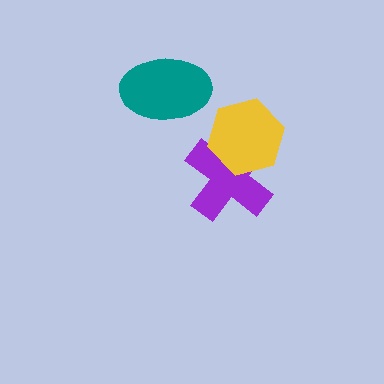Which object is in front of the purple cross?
The yellow hexagon is in front of the purple cross.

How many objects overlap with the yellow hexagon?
1 object overlaps with the yellow hexagon.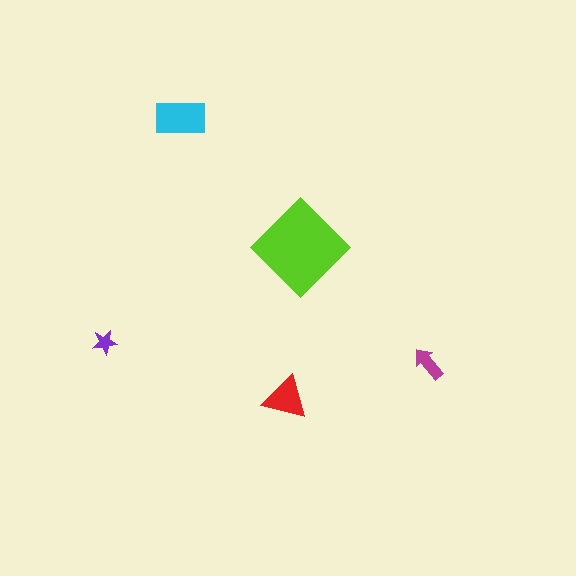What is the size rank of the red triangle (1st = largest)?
3rd.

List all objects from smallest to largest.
The purple star, the magenta arrow, the red triangle, the cyan rectangle, the lime diamond.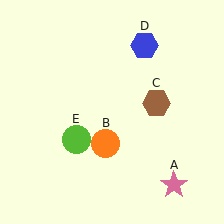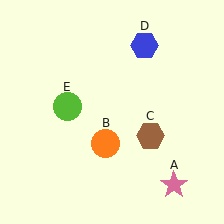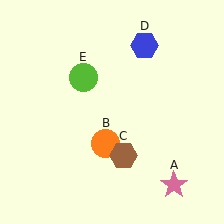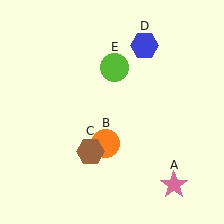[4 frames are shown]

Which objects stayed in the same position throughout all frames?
Pink star (object A) and orange circle (object B) and blue hexagon (object D) remained stationary.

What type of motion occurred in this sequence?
The brown hexagon (object C), lime circle (object E) rotated clockwise around the center of the scene.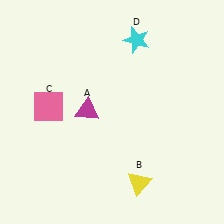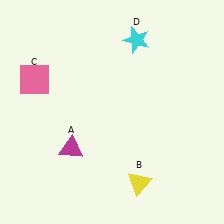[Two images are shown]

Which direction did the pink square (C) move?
The pink square (C) moved up.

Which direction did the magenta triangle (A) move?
The magenta triangle (A) moved down.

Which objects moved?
The objects that moved are: the magenta triangle (A), the pink square (C).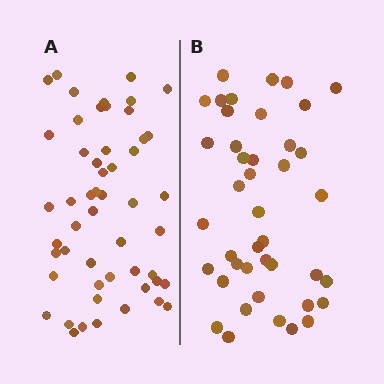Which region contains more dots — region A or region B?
Region A (the left region) has more dots.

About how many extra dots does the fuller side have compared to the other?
Region A has roughly 10 or so more dots than region B.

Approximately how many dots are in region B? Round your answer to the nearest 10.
About 40 dots. (The exact count is 42, which rounds to 40.)